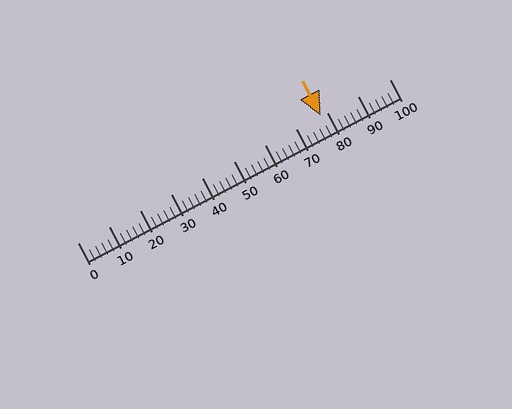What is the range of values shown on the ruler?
The ruler shows values from 0 to 100.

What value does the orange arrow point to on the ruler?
The orange arrow points to approximately 78.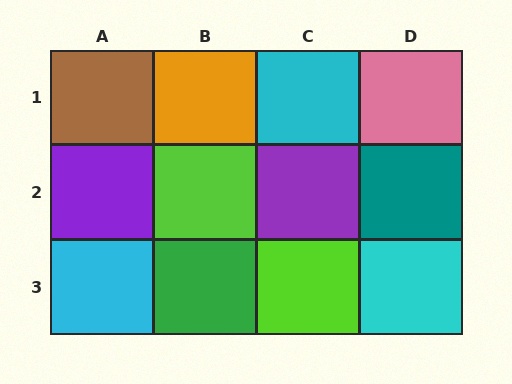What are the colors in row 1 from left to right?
Brown, orange, cyan, pink.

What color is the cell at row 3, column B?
Green.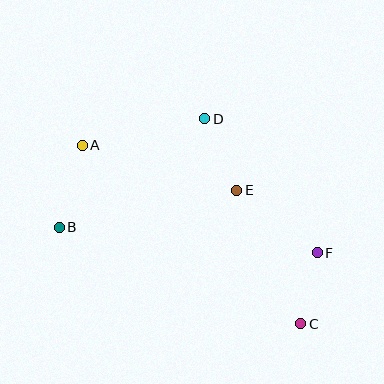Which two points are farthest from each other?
Points A and C are farthest from each other.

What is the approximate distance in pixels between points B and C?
The distance between B and C is approximately 260 pixels.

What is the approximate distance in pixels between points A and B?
The distance between A and B is approximately 85 pixels.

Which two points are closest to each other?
Points C and F are closest to each other.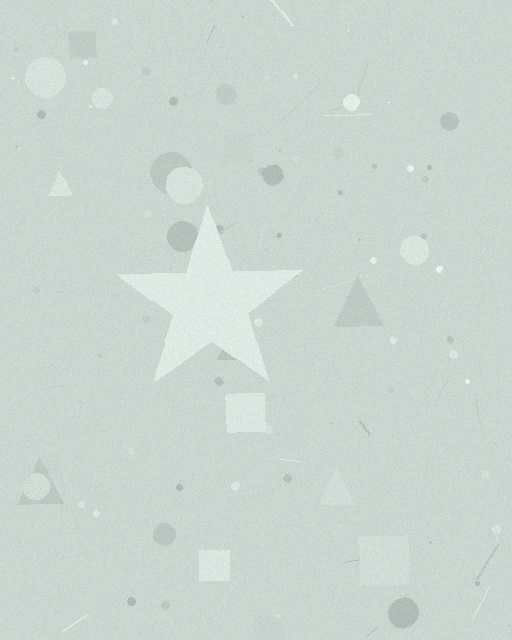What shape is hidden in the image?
A star is hidden in the image.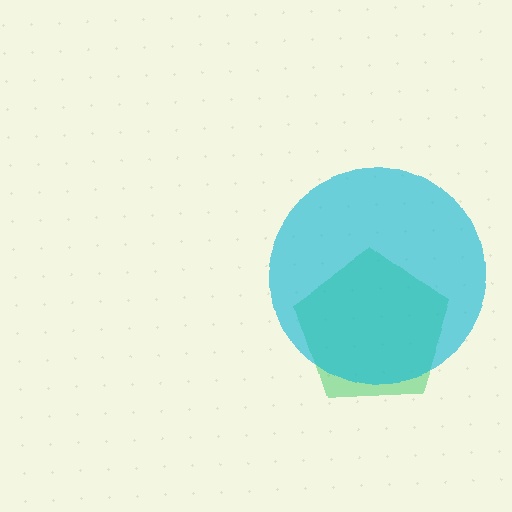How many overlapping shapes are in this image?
There are 2 overlapping shapes in the image.